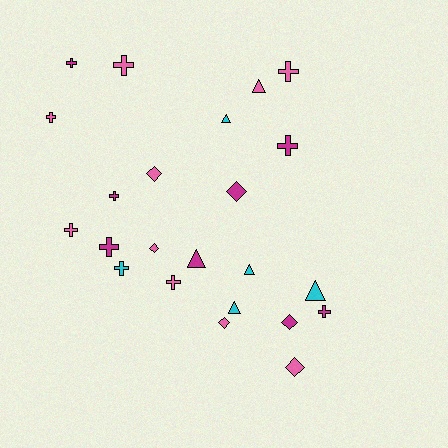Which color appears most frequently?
Pink, with 10 objects.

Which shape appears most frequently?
Cross, with 11 objects.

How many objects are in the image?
There are 23 objects.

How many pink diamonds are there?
There are 4 pink diamonds.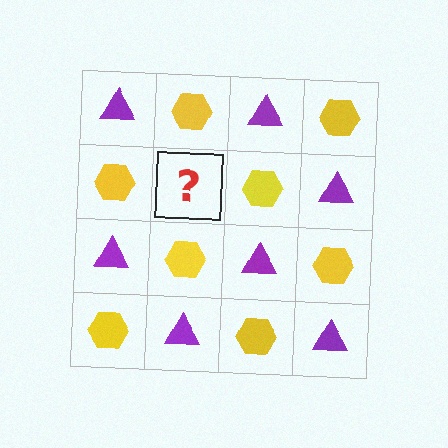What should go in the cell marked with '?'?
The missing cell should contain a purple triangle.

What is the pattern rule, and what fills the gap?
The rule is that it alternates purple triangle and yellow hexagon in a checkerboard pattern. The gap should be filled with a purple triangle.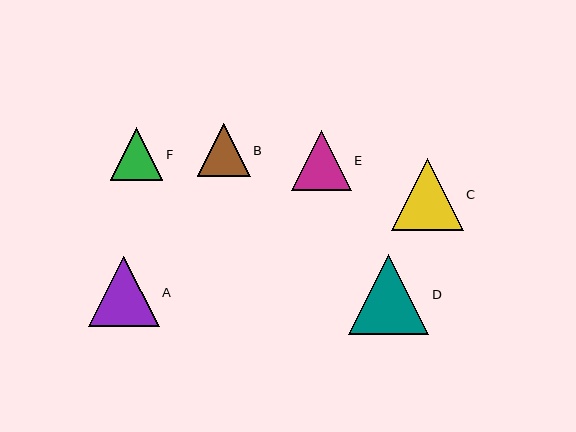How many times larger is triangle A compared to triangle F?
Triangle A is approximately 1.4 times the size of triangle F.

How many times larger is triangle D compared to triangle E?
Triangle D is approximately 1.3 times the size of triangle E.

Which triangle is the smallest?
Triangle F is the smallest with a size of approximately 52 pixels.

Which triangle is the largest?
Triangle D is the largest with a size of approximately 80 pixels.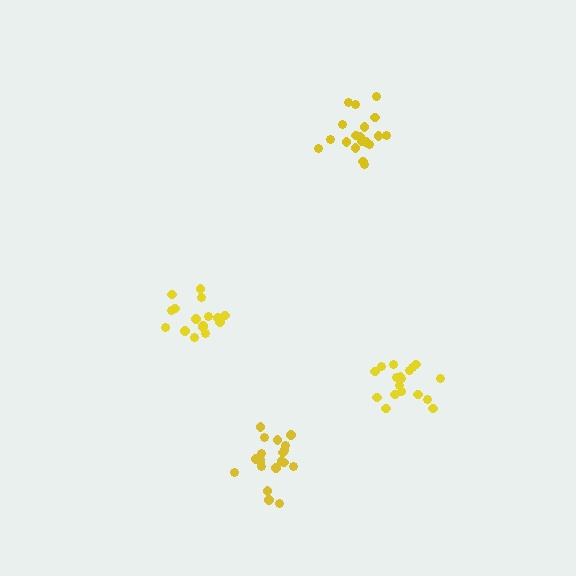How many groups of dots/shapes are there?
There are 4 groups.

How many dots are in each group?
Group 1: 16 dots, Group 2: 18 dots, Group 3: 19 dots, Group 4: 20 dots (73 total).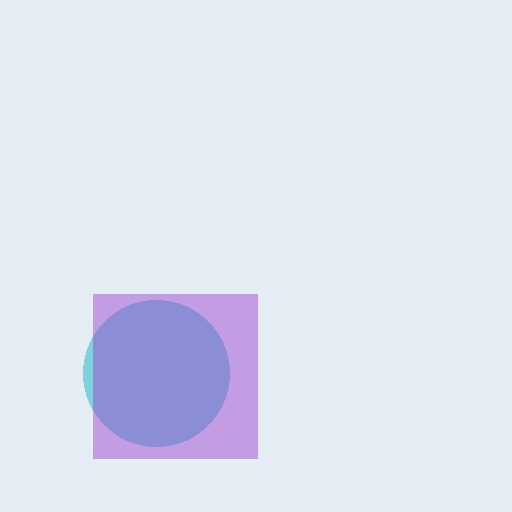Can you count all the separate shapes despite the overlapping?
Yes, there are 2 separate shapes.